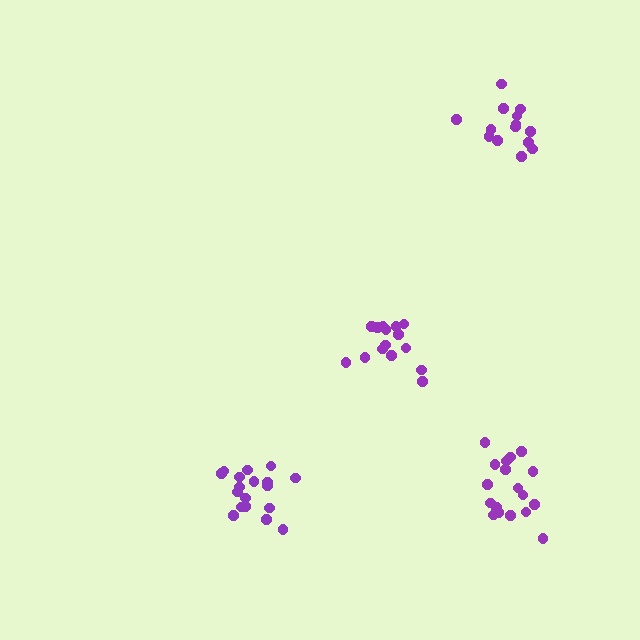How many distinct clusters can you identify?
There are 4 distinct clusters.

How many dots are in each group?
Group 1: 18 dots, Group 2: 15 dots, Group 3: 14 dots, Group 4: 18 dots (65 total).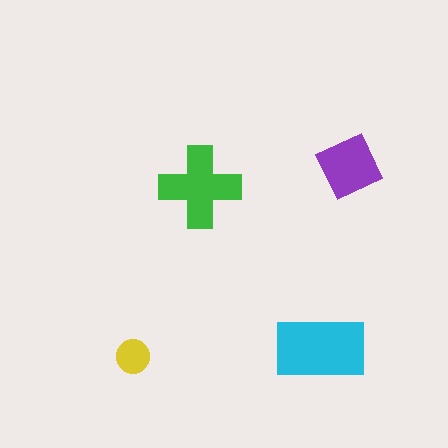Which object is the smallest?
The yellow circle.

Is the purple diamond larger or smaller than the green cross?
Smaller.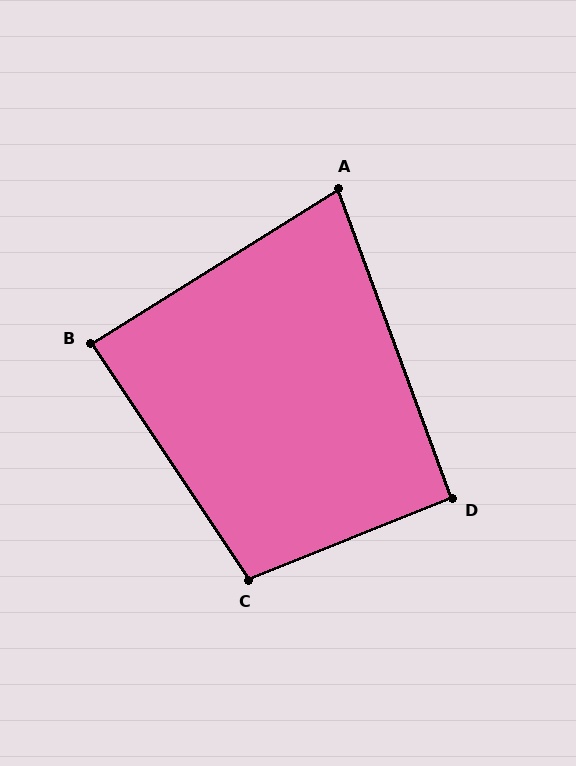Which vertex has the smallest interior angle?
A, at approximately 78 degrees.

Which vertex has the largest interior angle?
C, at approximately 102 degrees.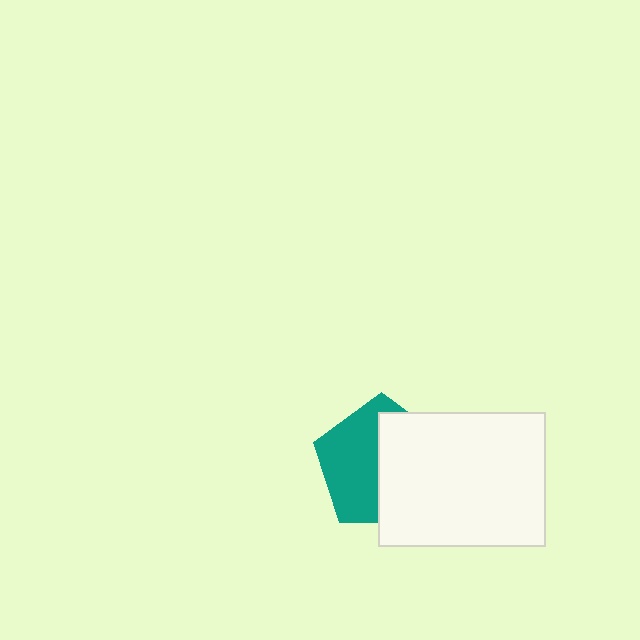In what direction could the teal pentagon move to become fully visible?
The teal pentagon could move left. That would shift it out from behind the white rectangle entirely.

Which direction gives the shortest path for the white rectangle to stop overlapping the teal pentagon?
Moving right gives the shortest separation.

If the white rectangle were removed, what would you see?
You would see the complete teal pentagon.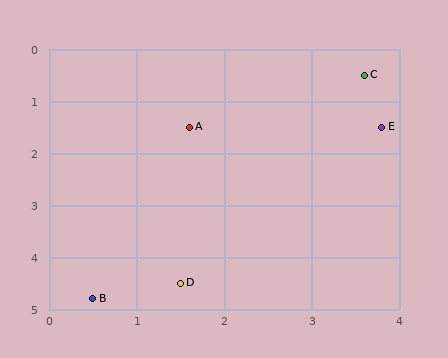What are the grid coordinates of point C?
Point C is at approximately (3.6, 0.5).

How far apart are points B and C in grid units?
Points B and C are about 5.3 grid units apart.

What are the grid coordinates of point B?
Point B is at approximately (0.5, 4.8).